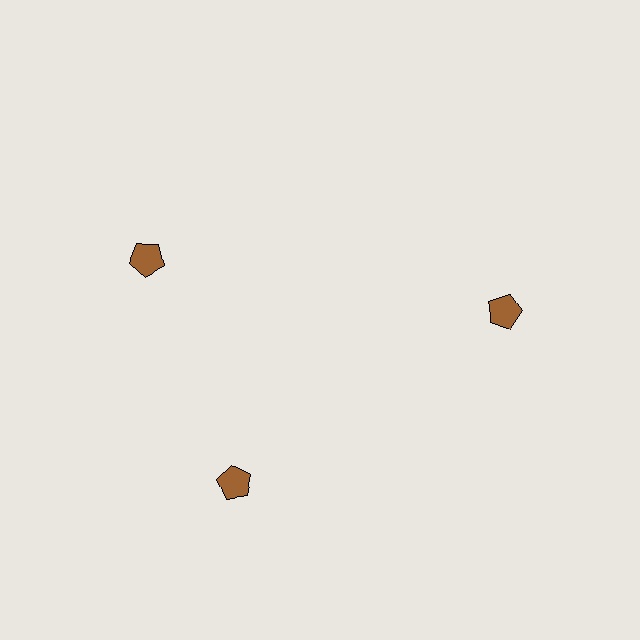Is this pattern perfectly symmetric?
No. The 3 brown pentagons are arranged in a ring, but one element near the 11 o'clock position is rotated out of alignment along the ring, breaking the 3-fold rotational symmetry.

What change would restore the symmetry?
The symmetry would be restored by rotating it back into even spacing with its neighbors so that all 3 pentagons sit at equal angles and equal distance from the center.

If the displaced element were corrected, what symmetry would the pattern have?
It would have 3-fold rotational symmetry — the pattern would map onto itself every 120 degrees.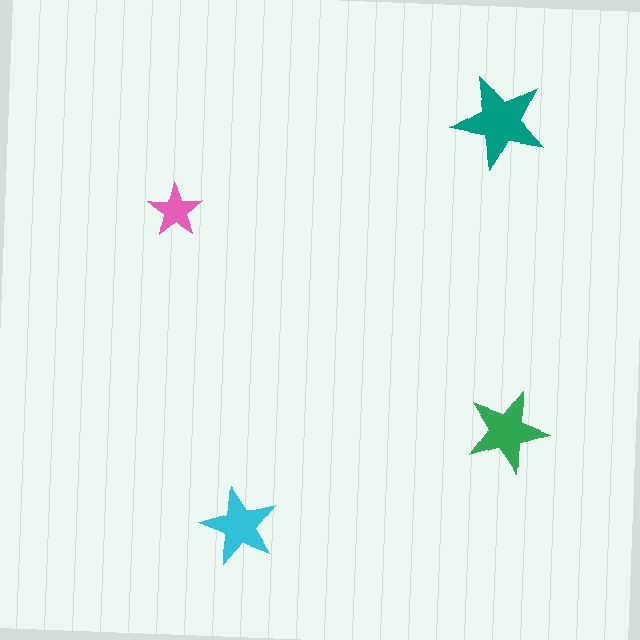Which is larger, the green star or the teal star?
The teal one.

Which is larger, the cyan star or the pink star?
The cyan one.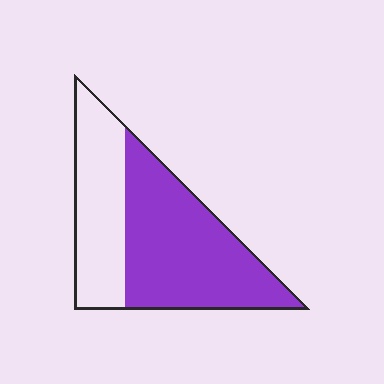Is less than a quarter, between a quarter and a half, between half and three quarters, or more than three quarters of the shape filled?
Between half and three quarters.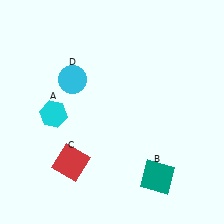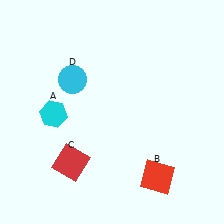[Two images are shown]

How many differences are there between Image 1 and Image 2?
There is 1 difference between the two images.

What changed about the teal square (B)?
In Image 1, B is teal. In Image 2, it changed to red.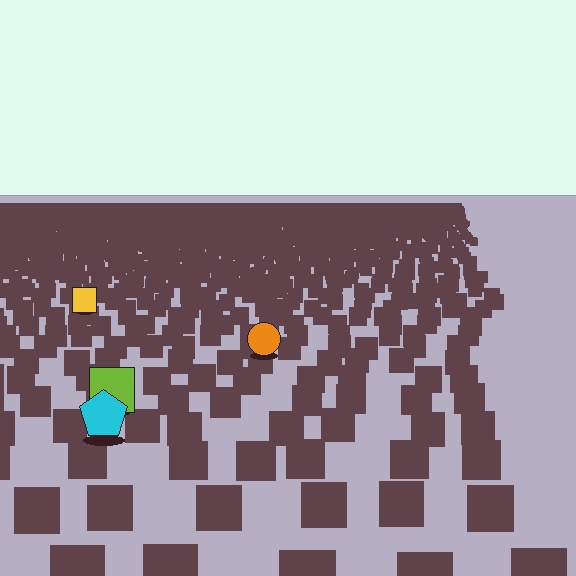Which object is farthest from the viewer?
The yellow square is farthest from the viewer. It appears smaller and the ground texture around it is denser.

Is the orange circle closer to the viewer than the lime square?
No. The lime square is closer — you can tell from the texture gradient: the ground texture is coarser near it.